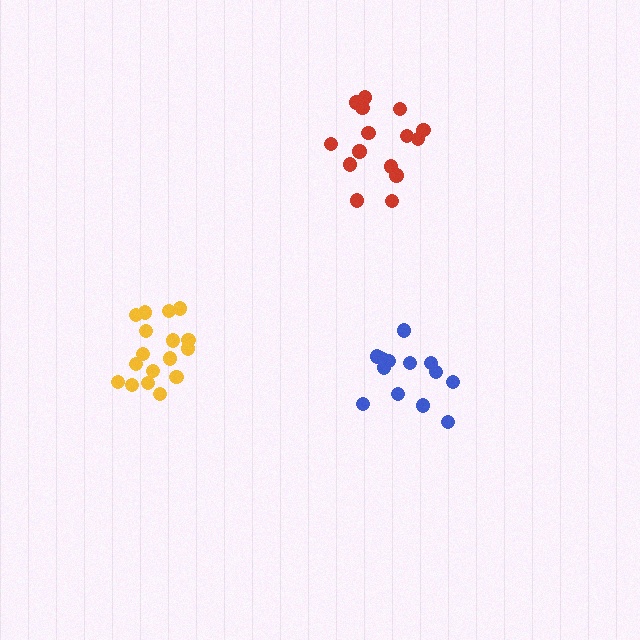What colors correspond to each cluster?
The clusters are colored: blue, yellow, red.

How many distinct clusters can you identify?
There are 3 distinct clusters.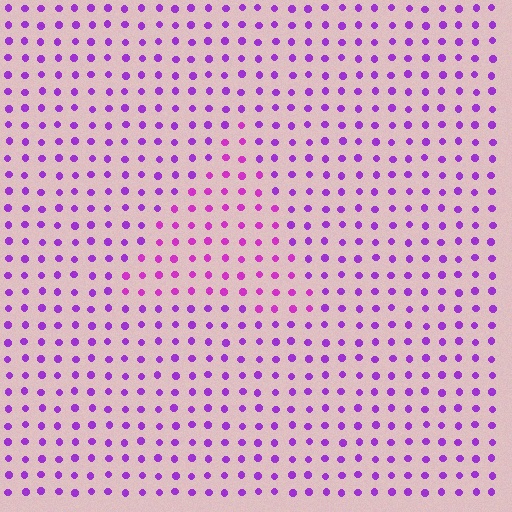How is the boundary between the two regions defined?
The boundary is defined purely by a slight shift in hue (about 23 degrees). Spacing, size, and orientation are identical on both sides.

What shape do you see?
I see a triangle.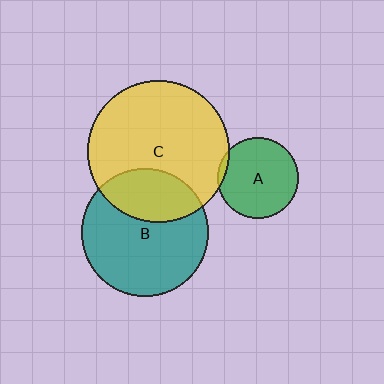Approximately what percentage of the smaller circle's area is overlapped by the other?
Approximately 30%.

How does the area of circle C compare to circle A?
Approximately 3.1 times.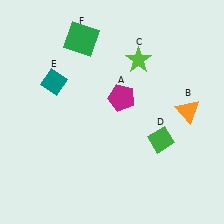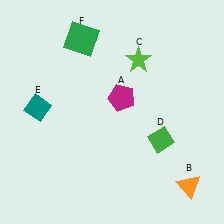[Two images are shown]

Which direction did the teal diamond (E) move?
The teal diamond (E) moved down.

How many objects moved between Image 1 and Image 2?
2 objects moved between the two images.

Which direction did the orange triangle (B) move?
The orange triangle (B) moved down.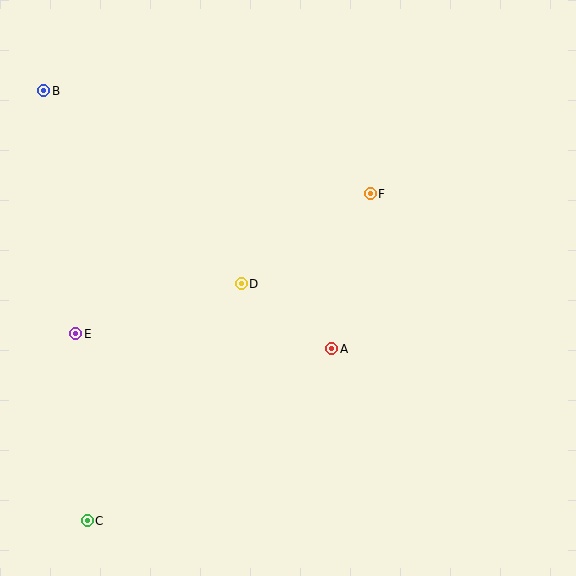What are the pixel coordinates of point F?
Point F is at (370, 194).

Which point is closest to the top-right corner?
Point F is closest to the top-right corner.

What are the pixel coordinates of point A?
Point A is at (332, 349).